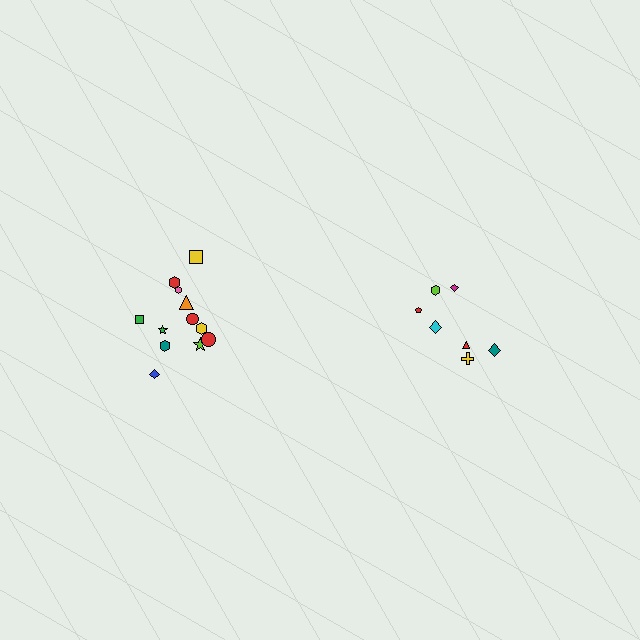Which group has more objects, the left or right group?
The left group.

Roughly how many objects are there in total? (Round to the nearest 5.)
Roughly 20 objects in total.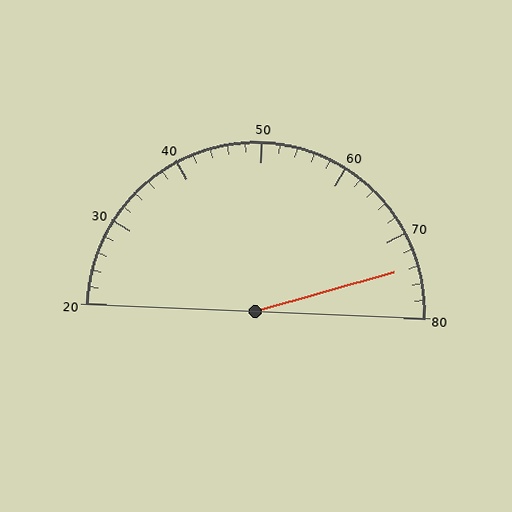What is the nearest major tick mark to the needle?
The nearest major tick mark is 70.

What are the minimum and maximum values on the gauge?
The gauge ranges from 20 to 80.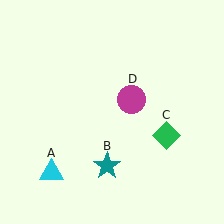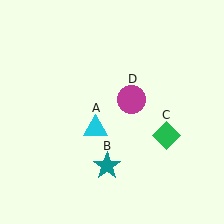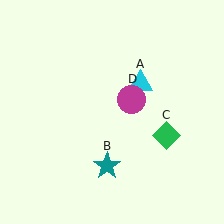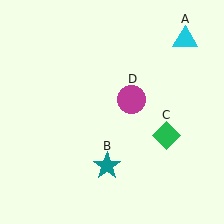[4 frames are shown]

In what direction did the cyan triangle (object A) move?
The cyan triangle (object A) moved up and to the right.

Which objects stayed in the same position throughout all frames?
Teal star (object B) and green diamond (object C) and magenta circle (object D) remained stationary.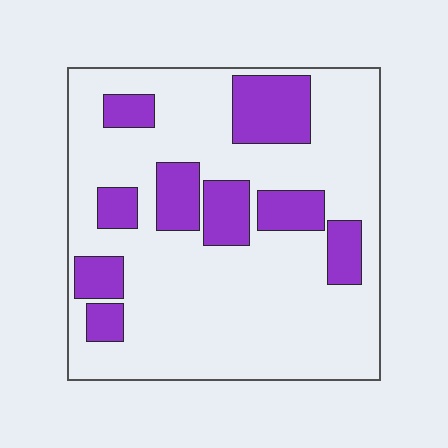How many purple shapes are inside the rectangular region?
9.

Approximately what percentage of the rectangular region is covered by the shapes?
Approximately 25%.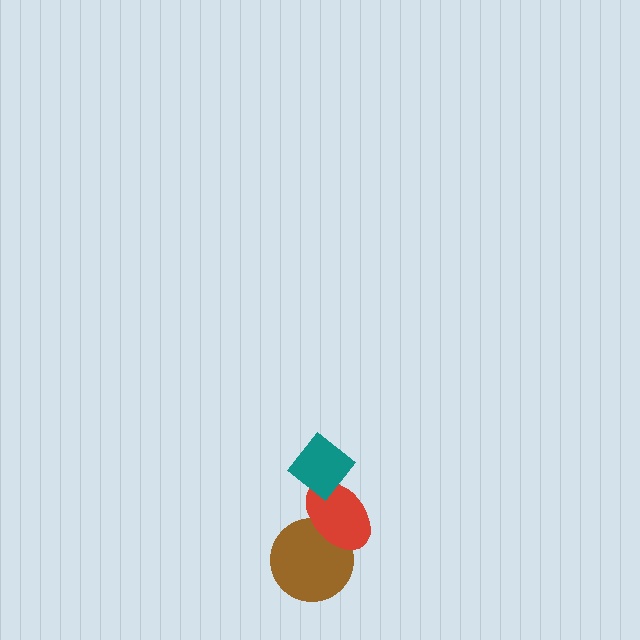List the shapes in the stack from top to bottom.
From top to bottom: the teal diamond, the red ellipse, the brown circle.